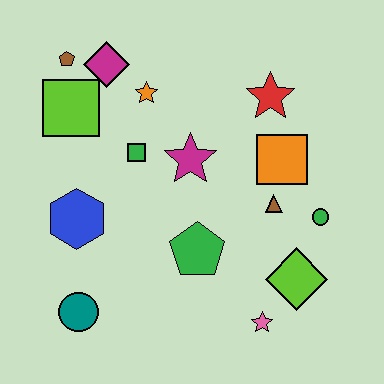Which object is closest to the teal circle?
The blue hexagon is closest to the teal circle.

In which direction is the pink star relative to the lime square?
The pink star is below the lime square.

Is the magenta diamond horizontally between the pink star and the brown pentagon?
Yes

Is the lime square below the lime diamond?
No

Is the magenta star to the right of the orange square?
No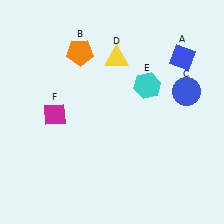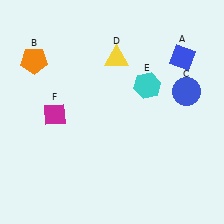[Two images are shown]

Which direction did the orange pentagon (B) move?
The orange pentagon (B) moved left.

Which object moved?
The orange pentagon (B) moved left.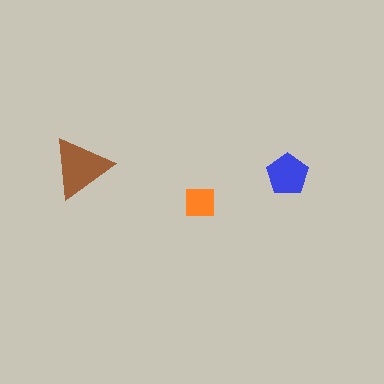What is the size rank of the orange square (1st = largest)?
3rd.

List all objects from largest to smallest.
The brown triangle, the blue pentagon, the orange square.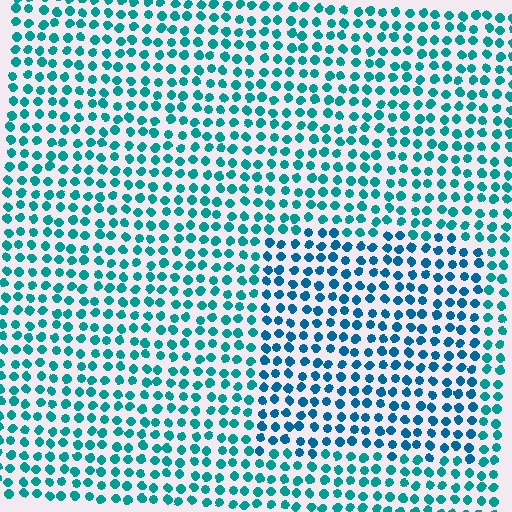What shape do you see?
I see a rectangle.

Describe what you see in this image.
The image is filled with small teal elements in a uniform arrangement. A rectangle-shaped region is visible where the elements are tinted to a slightly different hue, forming a subtle color boundary.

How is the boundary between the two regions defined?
The boundary is defined purely by a slight shift in hue (about 24 degrees). Spacing, size, and orientation are identical on both sides.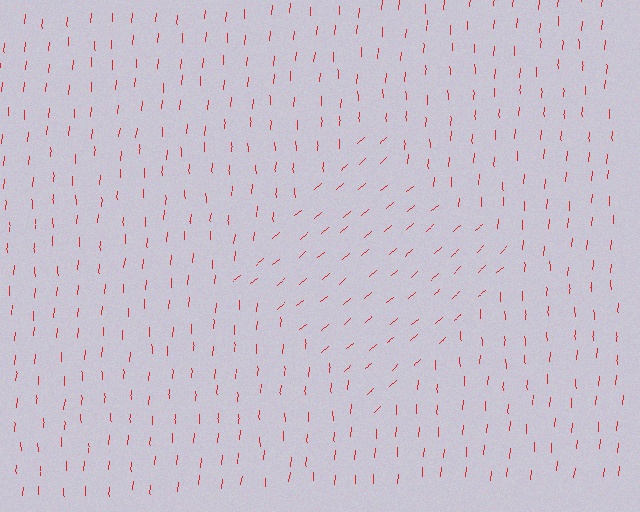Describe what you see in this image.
The image is filled with small red line segments. A diamond region in the image has lines oriented differently from the surrounding lines, creating a visible texture boundary.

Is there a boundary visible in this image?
Yes, there is a texture boundary formed by a change in line orientation.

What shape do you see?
I see a diamond.